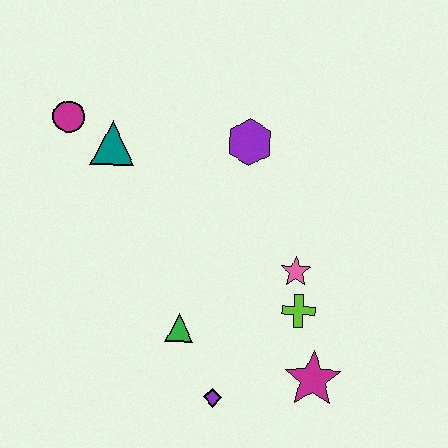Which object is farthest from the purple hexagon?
The purple diamond is farthest from the purple hexagon.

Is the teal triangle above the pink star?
Yes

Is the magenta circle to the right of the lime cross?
No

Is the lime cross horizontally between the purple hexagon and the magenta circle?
No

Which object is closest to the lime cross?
The pink star is closest to the lime cross.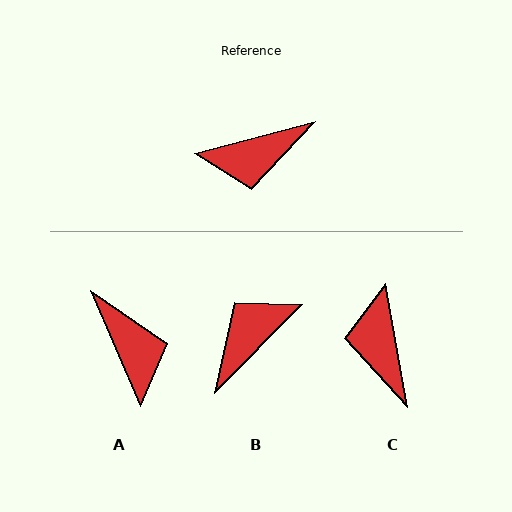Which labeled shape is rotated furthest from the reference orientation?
B, about 150 degrees away.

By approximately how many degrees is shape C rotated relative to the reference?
Approximately 95 degrees clockwise.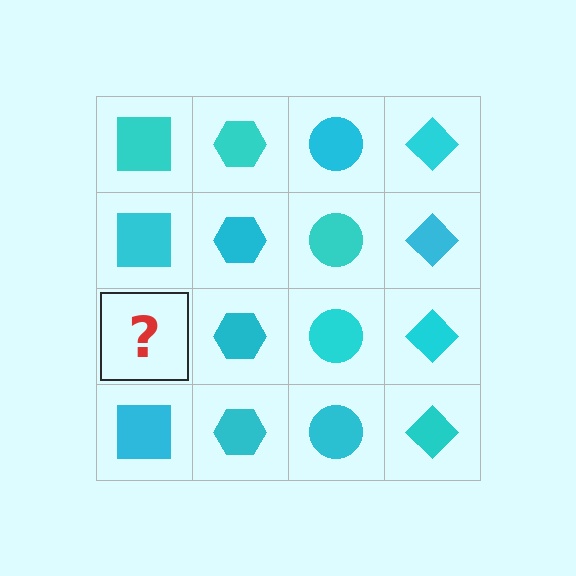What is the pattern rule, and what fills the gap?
The rule is that each column has a consistent shape. The gap should be filled with a cyan square.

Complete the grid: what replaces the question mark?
The question mark should be replaced with a cyan square.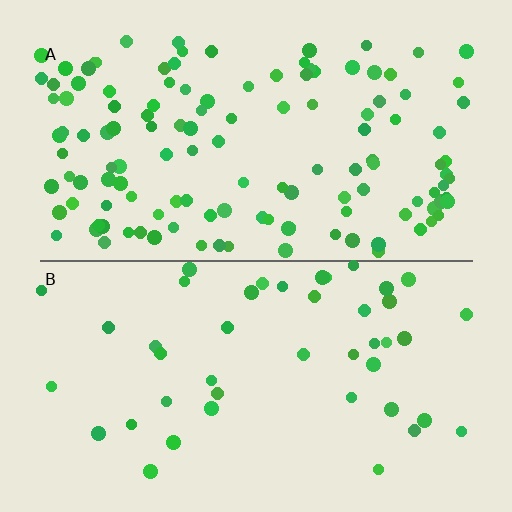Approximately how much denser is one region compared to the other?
Approximately 3.0× — region A over region B.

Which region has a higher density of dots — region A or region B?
A (the top).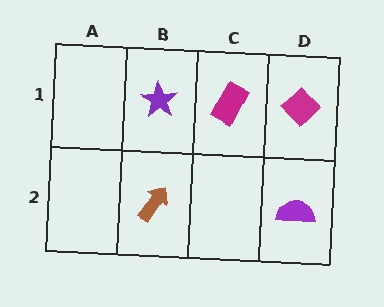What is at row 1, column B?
A purple star.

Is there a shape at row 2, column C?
No, that cell is empty.